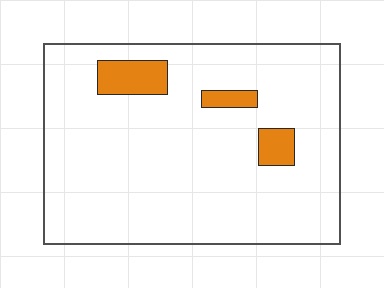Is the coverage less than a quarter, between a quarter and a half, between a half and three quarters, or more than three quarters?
Less than a quarter.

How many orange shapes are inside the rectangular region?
3.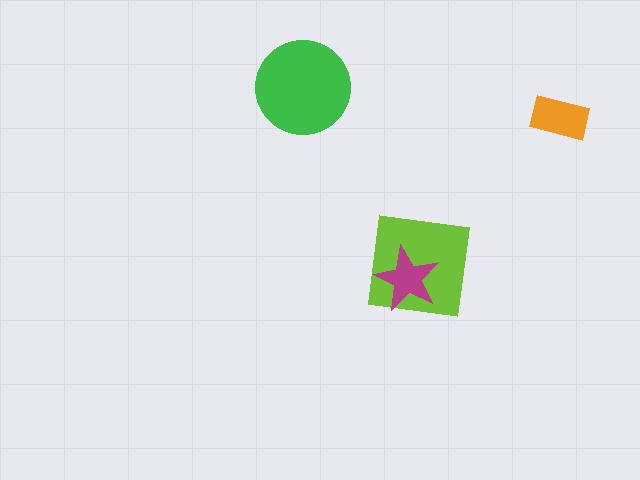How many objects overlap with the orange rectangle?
0 objects overlap with the orange rectangle.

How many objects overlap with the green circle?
0 objects overlap with the green circle.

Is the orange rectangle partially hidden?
No, no other shape covers it.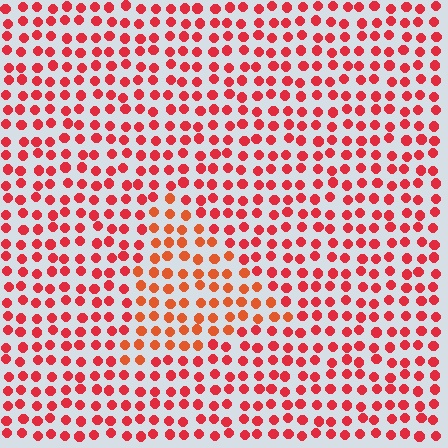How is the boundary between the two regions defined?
The boundary is defined purely by a slight shift in hue (about 21 degrees). Spacing, size, and orientation are identical on both sides.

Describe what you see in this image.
The image is filled with small red elements in a uniform arrangement. A triangle-shaped region is visible where the elements are tinted to a slightly different hue, forming a subtle color boundary.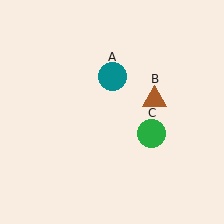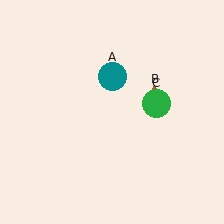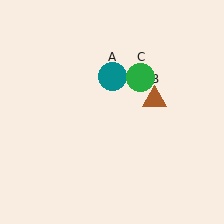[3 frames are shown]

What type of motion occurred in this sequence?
The green circle (object C) rotated counterclockwise around the center of the scene.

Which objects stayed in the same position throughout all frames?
Teal circle (object A) and brown triangle (object B) remained stationary.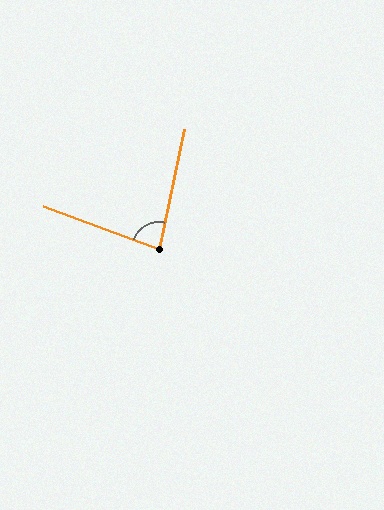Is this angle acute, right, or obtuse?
It is acute.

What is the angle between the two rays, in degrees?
Approximately 82 degrees.